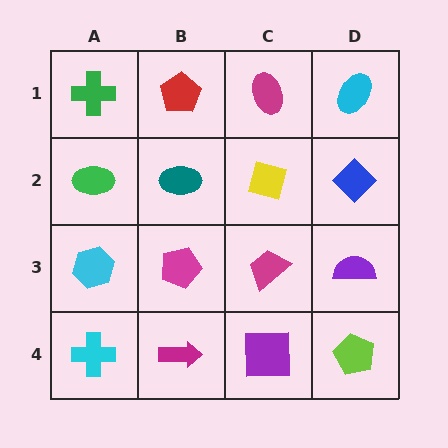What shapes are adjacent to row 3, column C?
A yellow diamond (row 2, column C), a purple square (row 4, column C), a magenta pentagon (row 3, column B), a purple semicircle (row 3, column D).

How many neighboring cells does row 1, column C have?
3.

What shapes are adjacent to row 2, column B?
A red pentagon (row 1, column B), a magenta pentagon (row 3, column B), a green ellipse (row 2, column A), a yellow diamond (row 2, column C).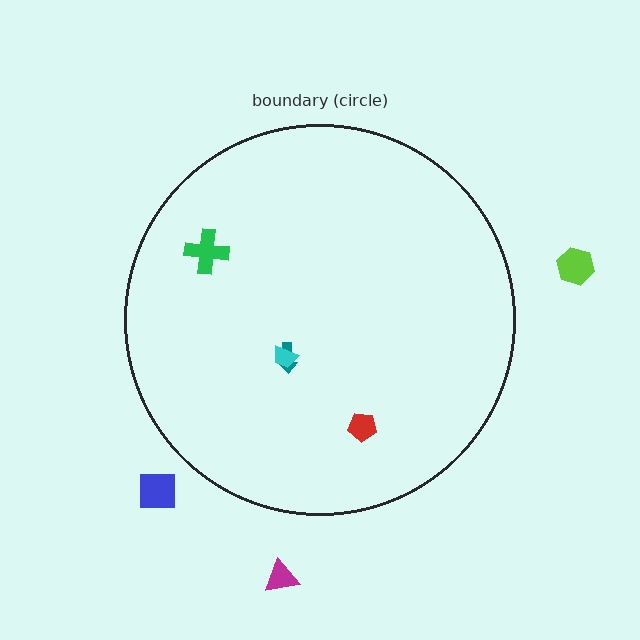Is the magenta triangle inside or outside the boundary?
Outside.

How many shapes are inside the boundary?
4 inside, 3 outside.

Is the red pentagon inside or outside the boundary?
Inside.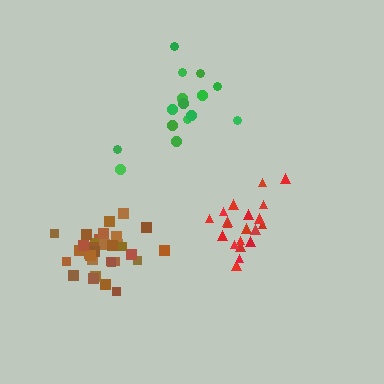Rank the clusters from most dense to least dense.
brown, red, green.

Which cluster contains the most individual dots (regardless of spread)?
Brown (33).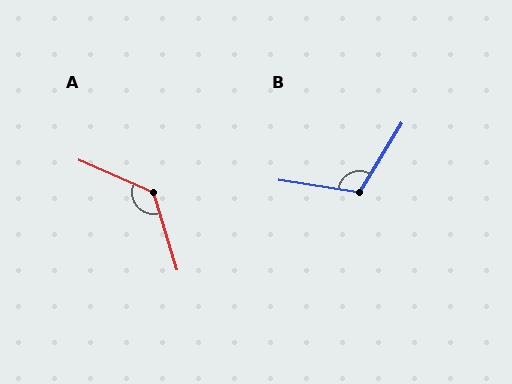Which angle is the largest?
A, at approximately 131 degrees.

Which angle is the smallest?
B, at approximately 113 degrees.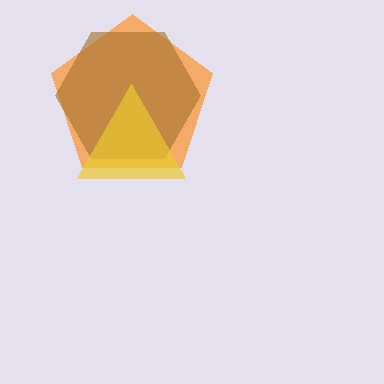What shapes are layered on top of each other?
The layered shapes are: an orange pentagon, a brown hexagon, a yellow triangle.